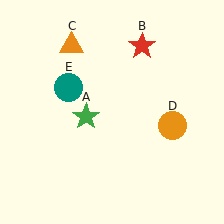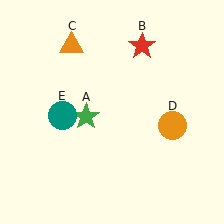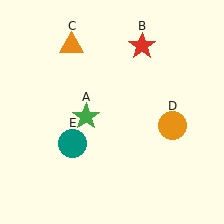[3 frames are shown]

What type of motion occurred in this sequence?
The teal circle (object E) rotated counterclockwise around the center of the scene.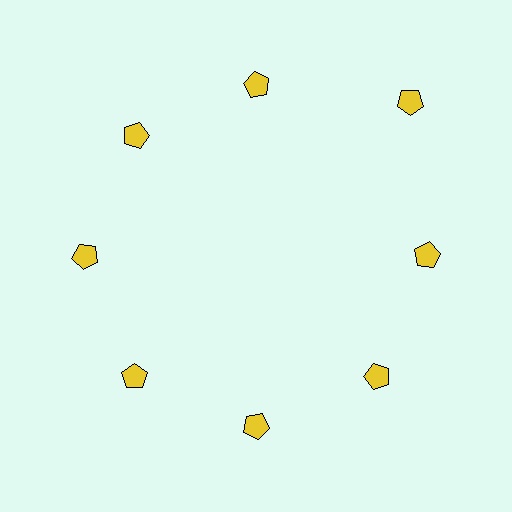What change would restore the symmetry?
The symmetry would be restored by moving it inward, back onto the ring so that all 8 pentagons sit at equal angles and equal distance from the center.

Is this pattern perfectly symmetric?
No. The 8 yellow pentagons are arranged in a ring, but one element near the 2 o'clock position is pushed outward from the center, breaking the 8-fold rotational symmetry.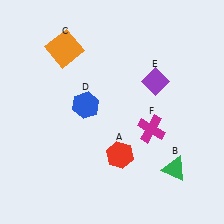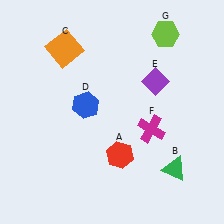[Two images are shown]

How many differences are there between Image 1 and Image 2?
There is 1 difference between the two images.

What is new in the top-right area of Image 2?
A lime hexagon (G) was added in the top-right area of Image 2.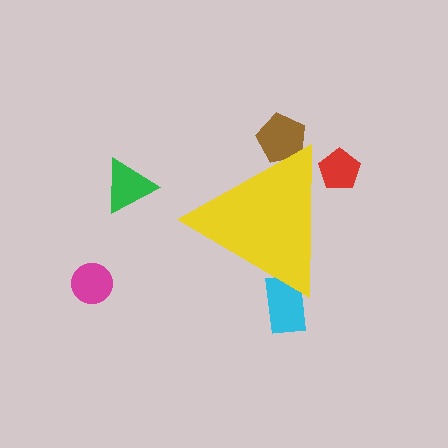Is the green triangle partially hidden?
No, the green triangle is fully visible.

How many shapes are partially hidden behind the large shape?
3 shapes are partially hidden.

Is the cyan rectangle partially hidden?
Yes, the cyan rectangle is partially hidden behind the yellow triangle.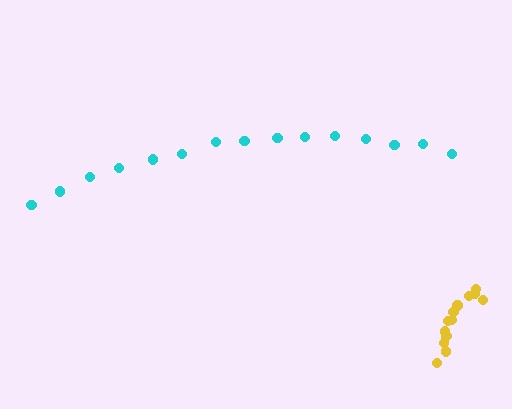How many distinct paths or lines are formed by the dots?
There are 2 distinct paths.